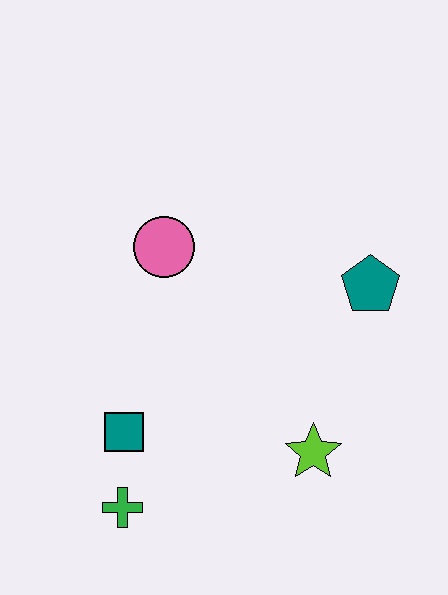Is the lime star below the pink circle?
Yes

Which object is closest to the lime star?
The teal pentagon is closest to the lime star.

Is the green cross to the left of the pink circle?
Yes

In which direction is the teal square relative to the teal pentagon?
The teal square is to the left of the teal pentagon.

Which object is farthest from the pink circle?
The green cross is farthest from the pink circle.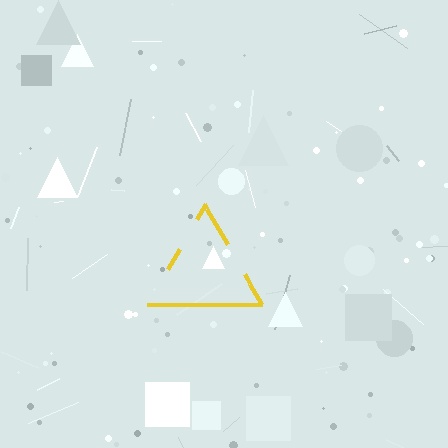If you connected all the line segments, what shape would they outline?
They would outline a triangle.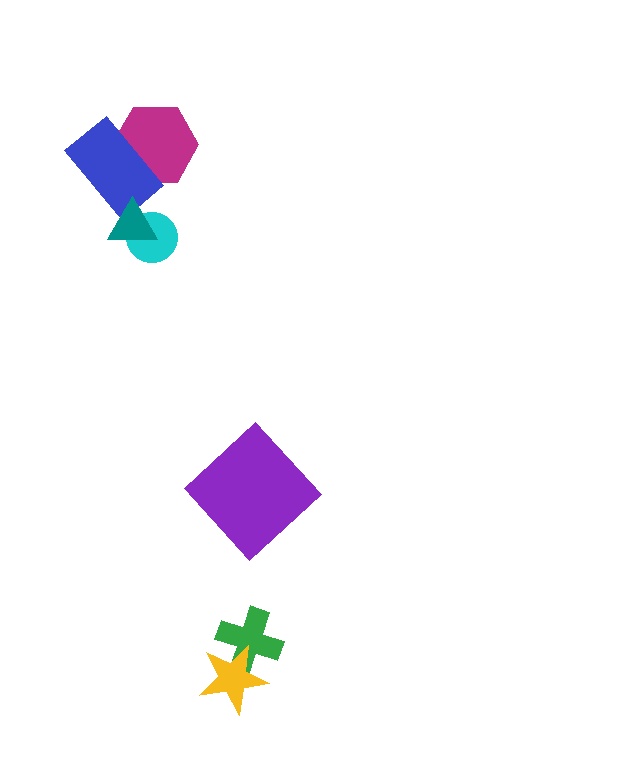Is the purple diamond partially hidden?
No, no other shape covers it.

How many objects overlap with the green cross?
1 object overlaps with the green cross.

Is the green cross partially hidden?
Yes, it is partially covered by another shape.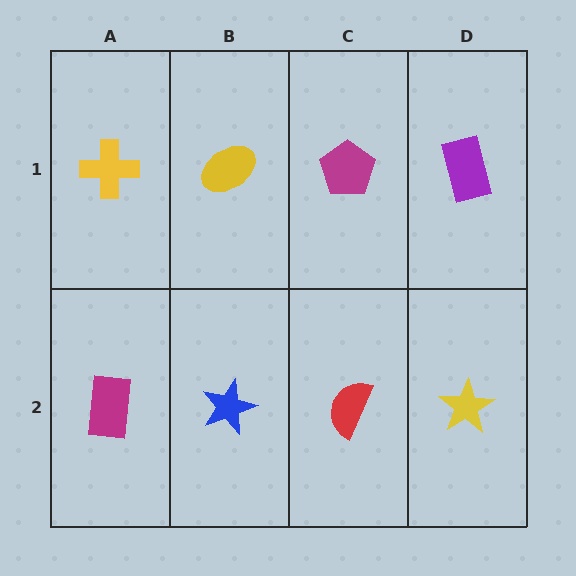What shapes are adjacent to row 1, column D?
A yellow star (row 2, column D), a magenta pentagon (row 1, column C).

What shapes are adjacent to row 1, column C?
A red semicircle (row 2, column C), a yellow ellipse (row 1, column B), a purple rectangle (row 1, column D).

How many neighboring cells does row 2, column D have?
2.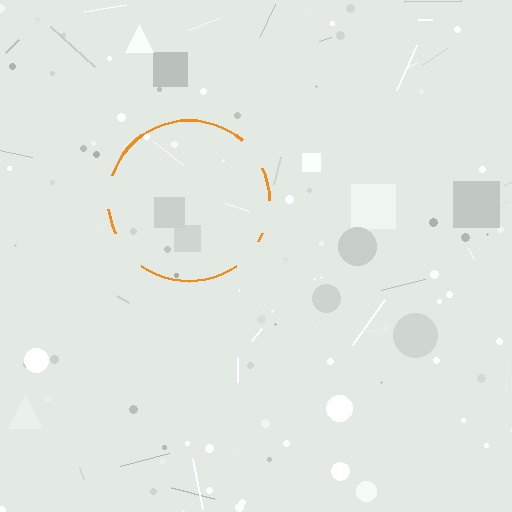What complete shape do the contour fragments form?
The contour fragments form a circle.